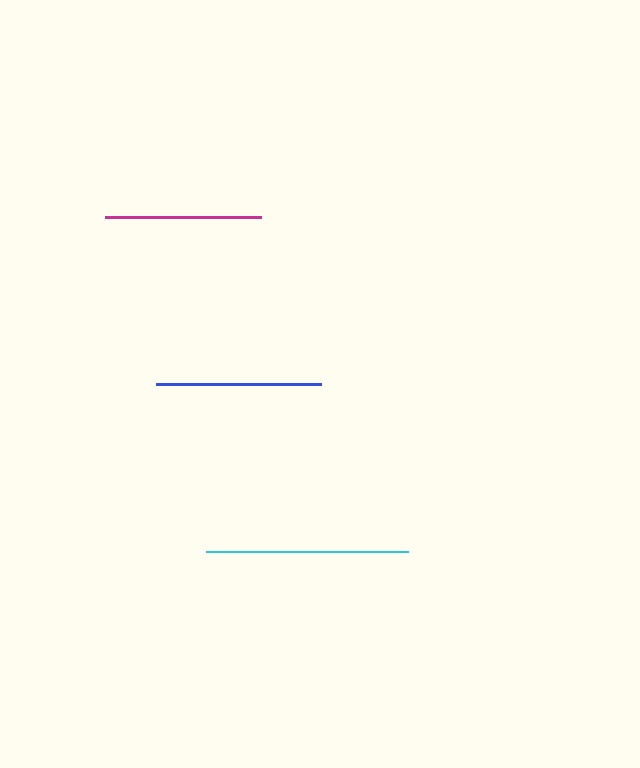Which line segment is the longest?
The cyan line is the longest at approximately 203 pixels.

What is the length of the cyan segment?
The cyan segment is approximately 203 pixels long.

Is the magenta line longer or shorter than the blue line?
The blue line is longer than the magenta line.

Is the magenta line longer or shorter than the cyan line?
The cyan line is longer than the magenta line.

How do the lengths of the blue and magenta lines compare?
The blue and magenta lines are approximately the same length.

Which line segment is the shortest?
The magenta line is the shortest at approximately 156 pixels.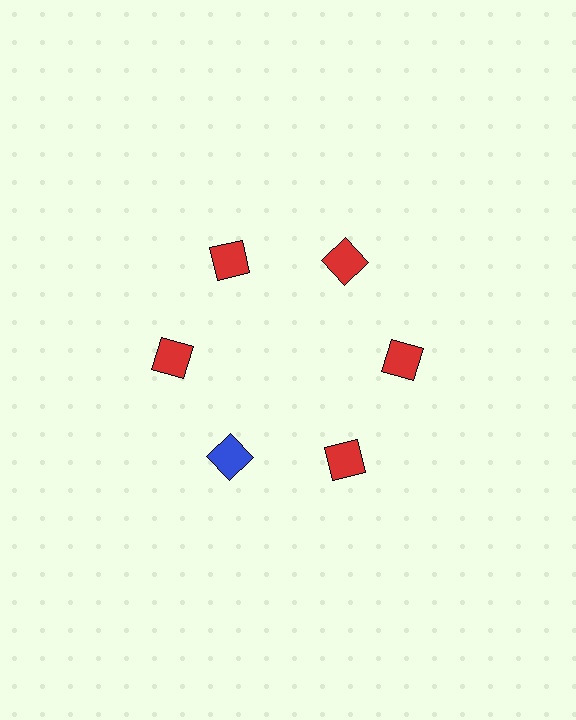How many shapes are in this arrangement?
There are 6 shapes arranged in a ring pattern.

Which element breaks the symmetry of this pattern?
The blue diamond at roughly the 7 o'clock position breaks the symmetry. All other shapes are red diamonds.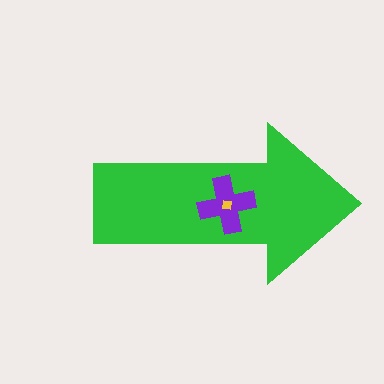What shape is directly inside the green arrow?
The purple cross.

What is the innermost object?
The yellow square.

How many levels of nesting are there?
3.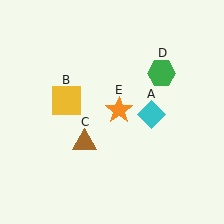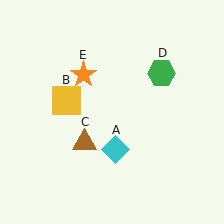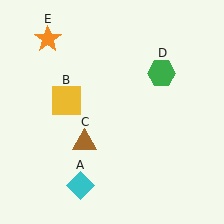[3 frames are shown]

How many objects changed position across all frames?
2 objects changed position: cyan diamond (object A), orange star (object E).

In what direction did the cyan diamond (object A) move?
The cyan diamond (object A) moved down and to the left.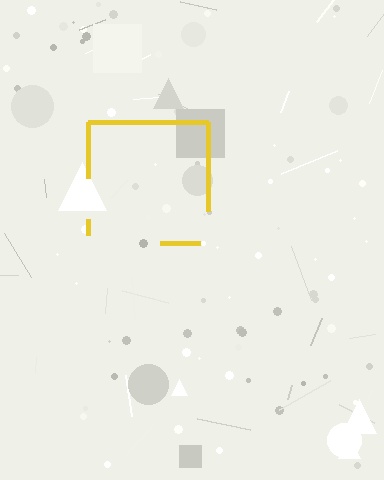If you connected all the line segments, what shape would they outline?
They would outline a square.